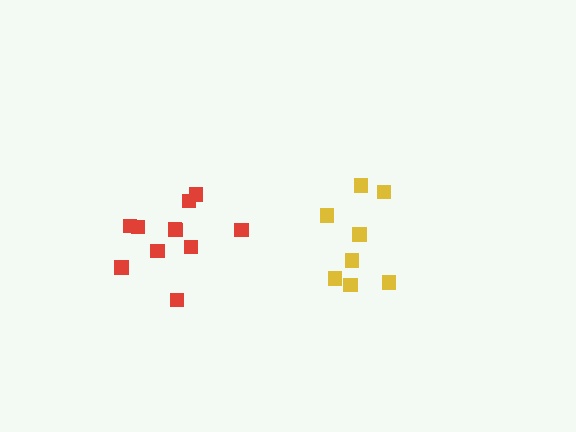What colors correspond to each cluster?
The clusters are colored: red, yellow.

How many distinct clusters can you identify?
There are 2 distinct clusters.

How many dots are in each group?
Group 1: 11 dots, Group 2: 8 dots (19 total).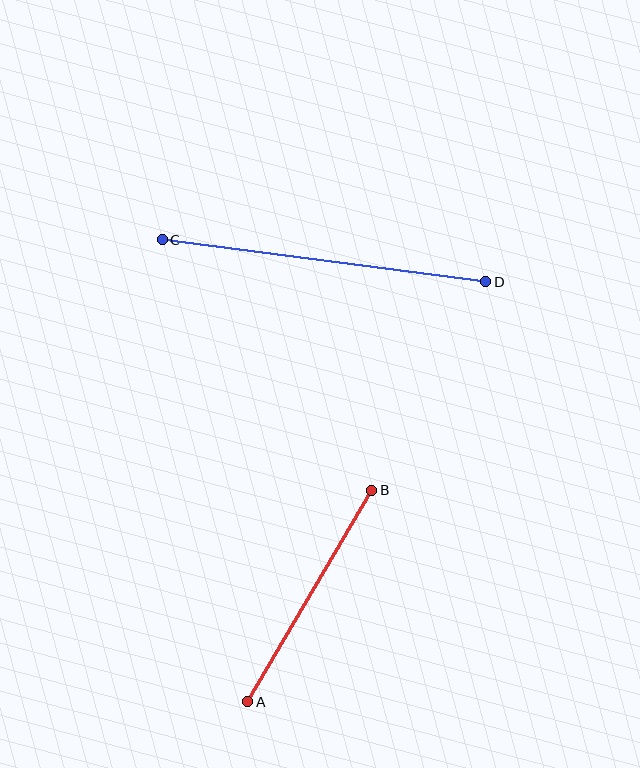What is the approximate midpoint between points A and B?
The midpoint is at approximately (310, 596) pixels.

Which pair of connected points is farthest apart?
Points C and D are farthest apart.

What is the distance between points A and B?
The distance is approximately 245 pixels.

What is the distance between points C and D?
The distance is approximately 326 pixels.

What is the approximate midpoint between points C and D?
The midpoint is at approximately (324, 261) pixels.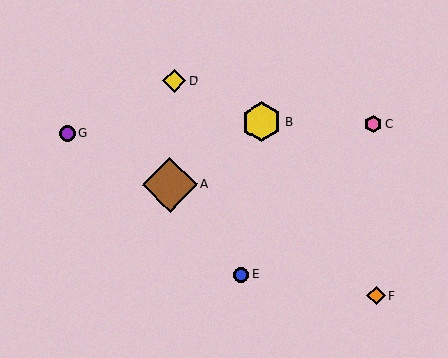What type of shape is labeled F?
Shape F is an orange diamond.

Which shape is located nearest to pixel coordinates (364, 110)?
The pink hexagon (labeled C) at (373, 124) is nearest to that location.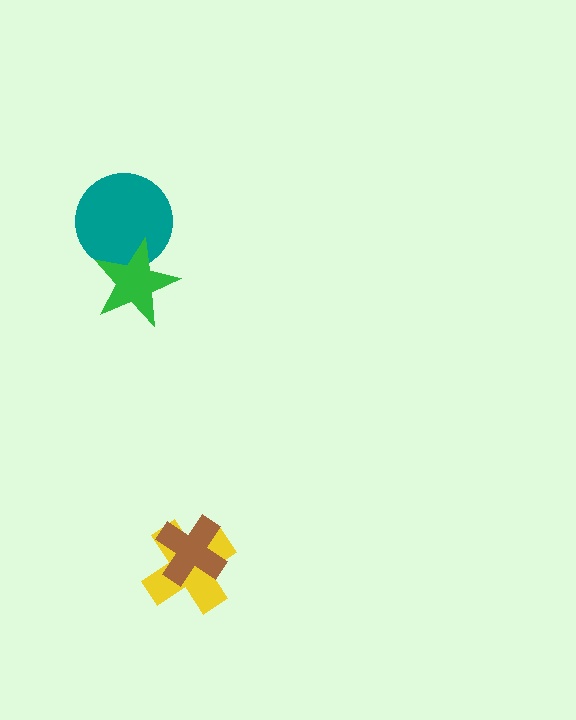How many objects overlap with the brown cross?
1 object overlaps with the brown cross.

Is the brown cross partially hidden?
No, no other shape covers it.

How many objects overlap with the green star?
1 object overlaps with the green star.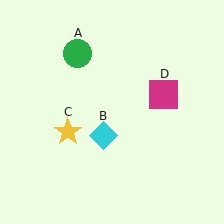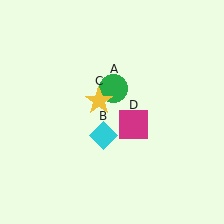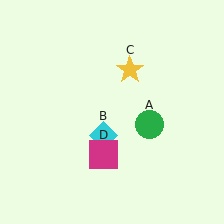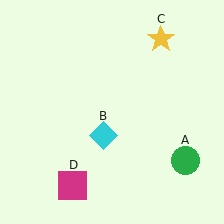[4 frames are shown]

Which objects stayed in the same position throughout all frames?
Cyan diamond (object B) remained stationary.